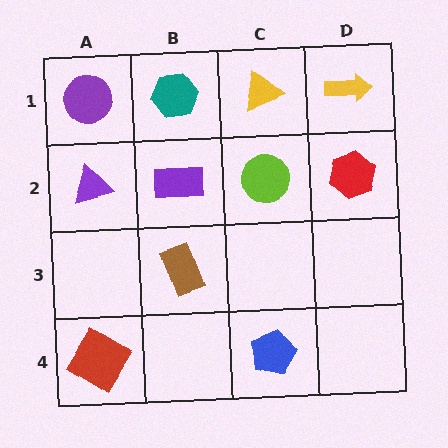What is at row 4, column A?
A red diamond.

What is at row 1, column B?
A teal hexagon.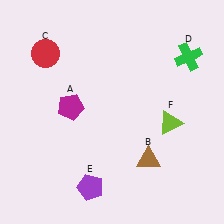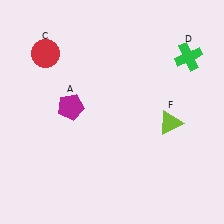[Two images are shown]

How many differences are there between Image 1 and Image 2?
There are 2 differences between the two images.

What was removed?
The purple pentagon (E), the brown triangle (B) were removed in Image 2.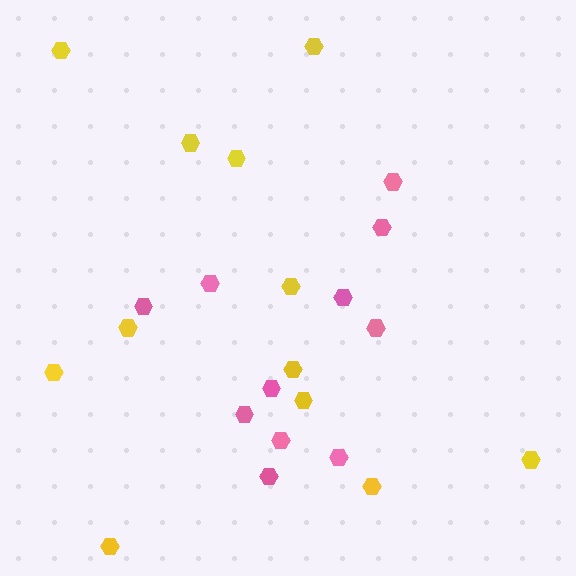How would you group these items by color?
There are 2 groups: one group of pink hexagons (11) and one group of yellow hexagons (12).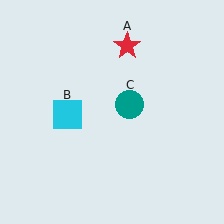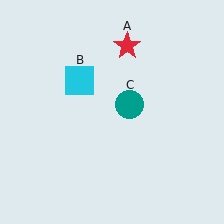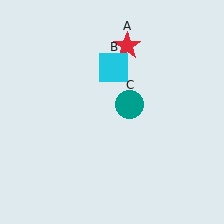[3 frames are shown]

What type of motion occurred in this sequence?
The cyan square (object B) rotated clockwise around the center of the scene.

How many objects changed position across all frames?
1 object changed position: cyan square (object B).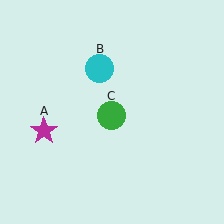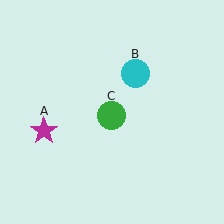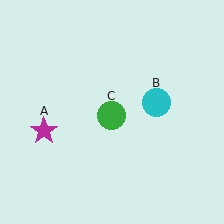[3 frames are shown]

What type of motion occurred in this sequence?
The cyan circle (object B) rotated clockwise around the center of the scene.